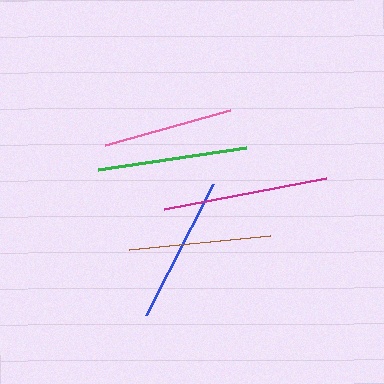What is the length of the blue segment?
The blue segment is approximately 146 pixels long.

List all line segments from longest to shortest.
From longest to shortest: magenta, green, blue, brown, pink.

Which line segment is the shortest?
The pink line is the shortest at approximately 129 pixels.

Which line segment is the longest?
The magenta line is the longest at approximately 165 pixels.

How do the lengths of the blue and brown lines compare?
The blue and brown lines are approximately the same length.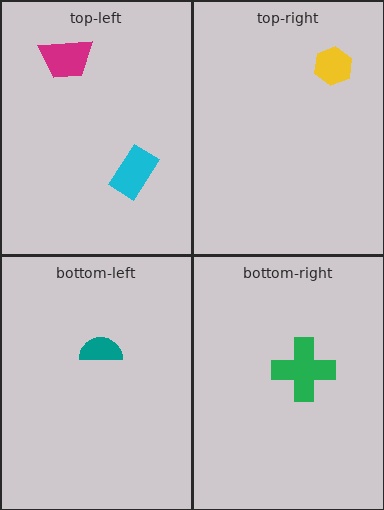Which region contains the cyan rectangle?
The top-left region.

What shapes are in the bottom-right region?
The green cross.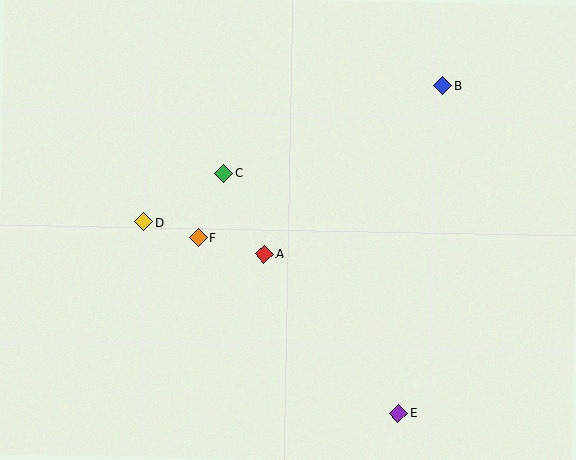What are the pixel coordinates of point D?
Point D is at (144, 222).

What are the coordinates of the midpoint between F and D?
The midpoint between F and D is at (171, 230).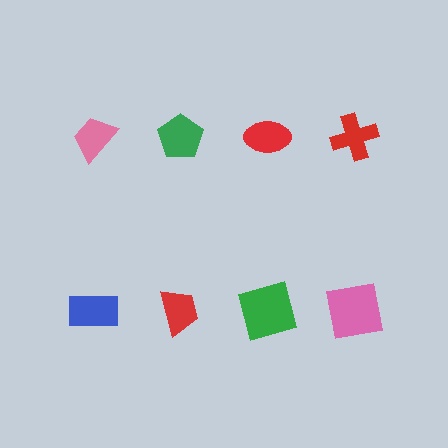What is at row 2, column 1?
A blue rectangle.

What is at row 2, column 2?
A red trapezoid.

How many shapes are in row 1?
4 shapes.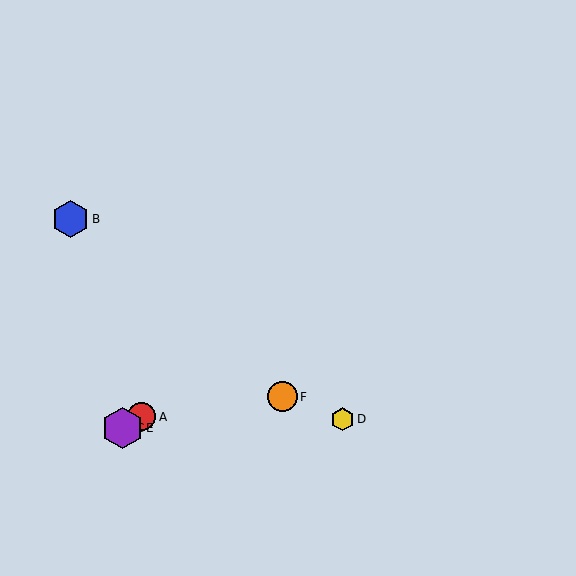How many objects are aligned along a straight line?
3 objects (A, C, E) are aligned along a straight line.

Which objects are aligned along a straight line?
Objects A, C, E are aligned along a straight line.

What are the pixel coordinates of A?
Object A is at (142, 417).